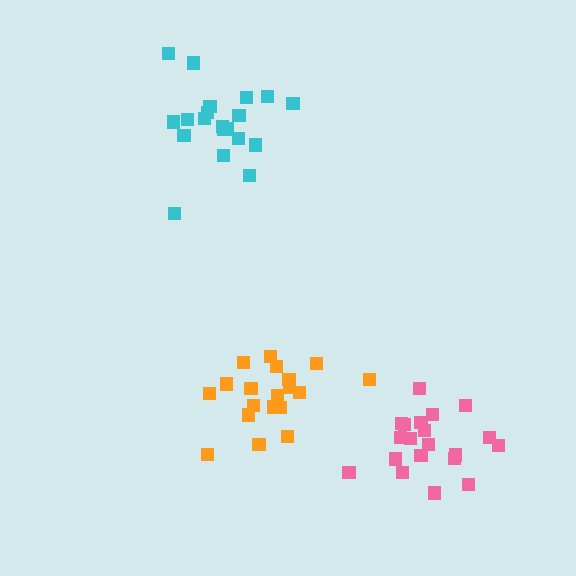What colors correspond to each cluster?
The clusters are colored: pink, cyan, orange.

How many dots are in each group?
Group 1: 20 dots, Group 2: 20 dots, Group 3: 19 dots (59 total).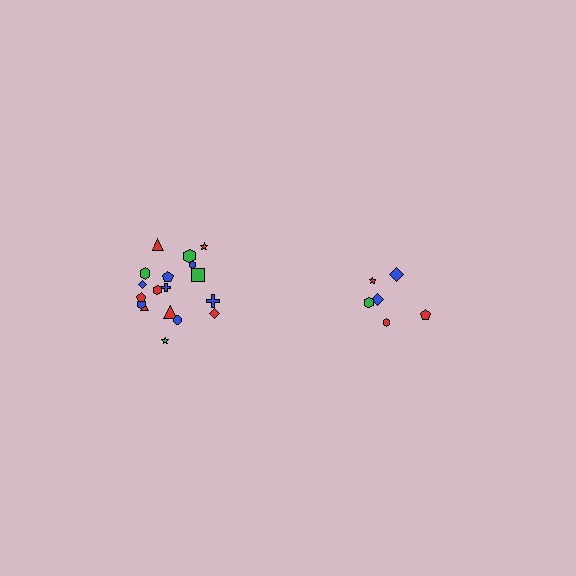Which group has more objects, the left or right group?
The left group.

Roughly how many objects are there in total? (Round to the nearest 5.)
Roughly 25 objects in total.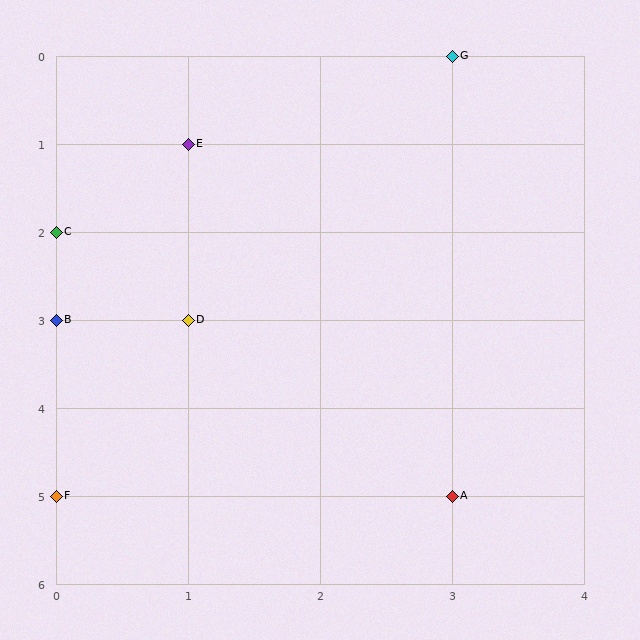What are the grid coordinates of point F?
Point F is at grid coordinates (0, 5).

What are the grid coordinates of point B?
Point B is at grid coordinates (0, 3).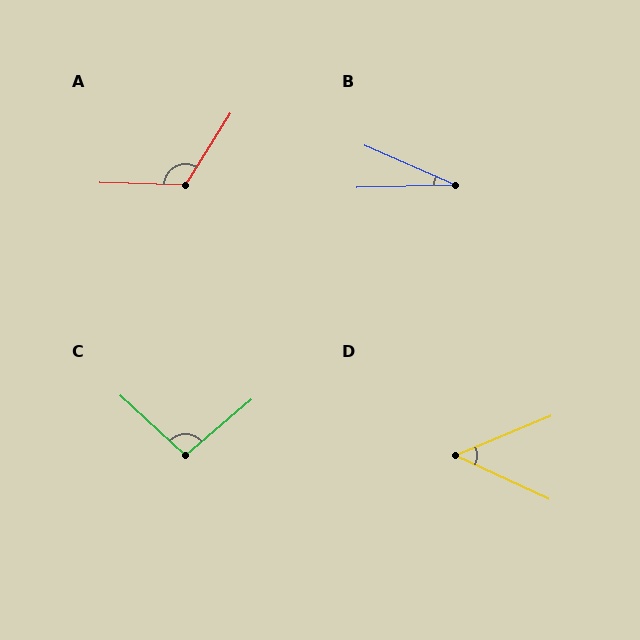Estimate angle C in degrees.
Approximately 97 degrees.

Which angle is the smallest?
B, at approximately 26 degrees.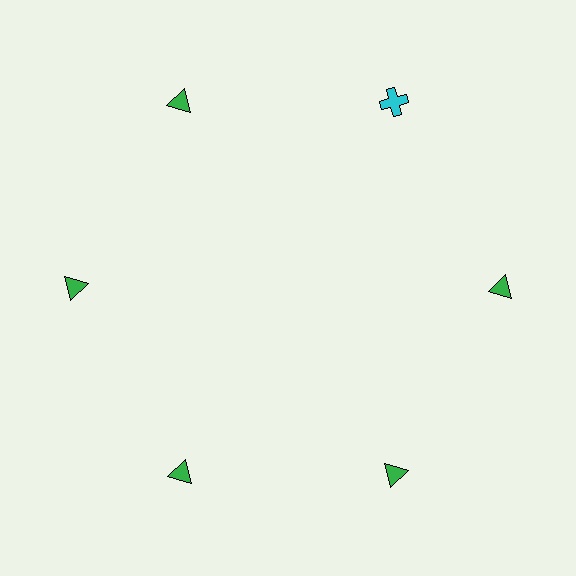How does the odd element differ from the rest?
It differs in both color (cyan instead of green) and shape (cross instead of triangle).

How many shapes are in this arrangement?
There are 6 shapes arranged in a ring pattern.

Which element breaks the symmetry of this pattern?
The cyan cross at roughly the 1 o'clock position breaks the symmetry. All other shapes are green triangles.